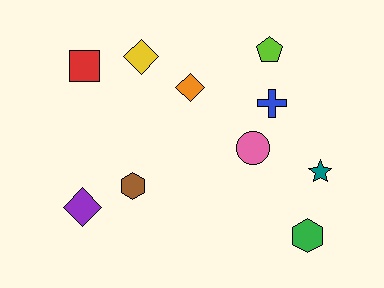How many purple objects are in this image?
There is 1 purple object.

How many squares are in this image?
There is 1 square.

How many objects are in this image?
There are 10 objects.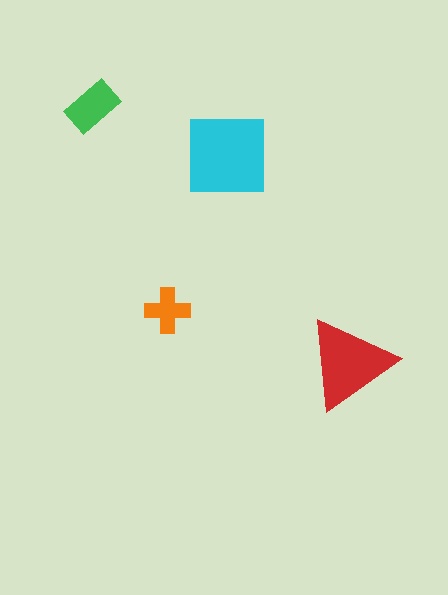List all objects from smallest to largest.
The orange cross, the green rectangle, the red triangle, the cyan square.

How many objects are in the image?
There are 4 objects in the image.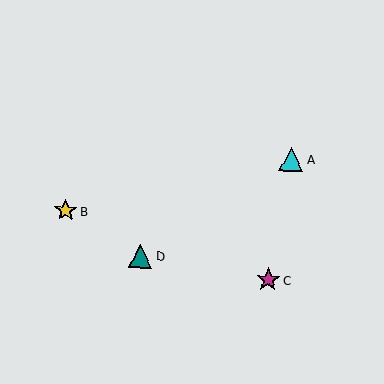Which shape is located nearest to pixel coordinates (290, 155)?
The cyan triangle (labeled A) at (292, 159) is nearest to that location.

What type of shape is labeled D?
Shape D is a teal triangle.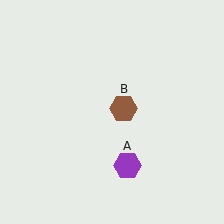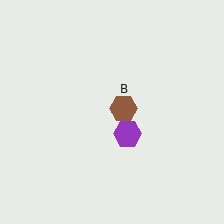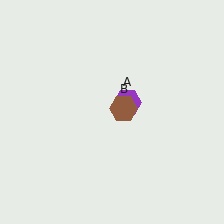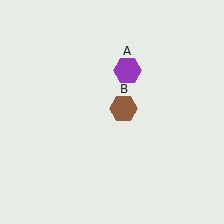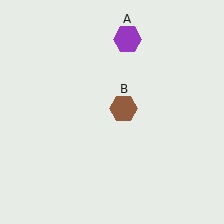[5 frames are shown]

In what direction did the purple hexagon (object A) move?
The purple hexagon (object A) moved up.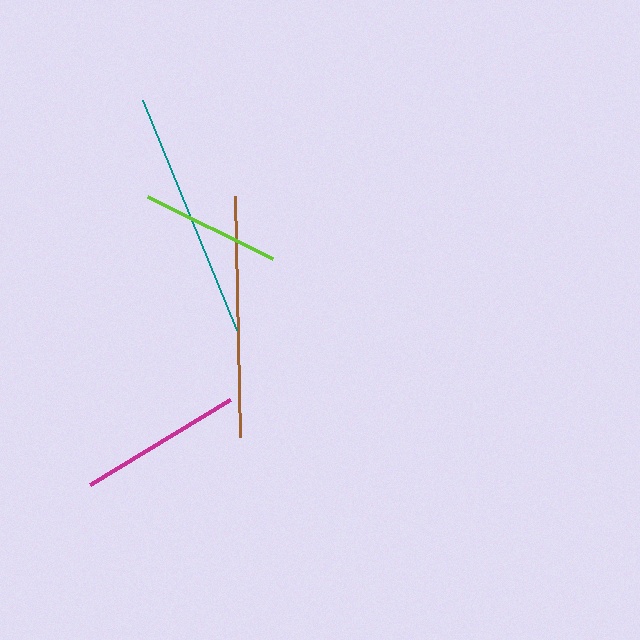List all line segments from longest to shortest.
From longest to shortest: teal, brown, magenta, lime.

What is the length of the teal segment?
The teal segment is approximately 249 pixels long.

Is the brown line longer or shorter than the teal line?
The teal line is longer than the brown line.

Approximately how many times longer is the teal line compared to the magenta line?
The teal line is approximately 1.5 times the length of the magenta line.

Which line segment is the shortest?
The lime line is the shortest at approximately 139 pixels.